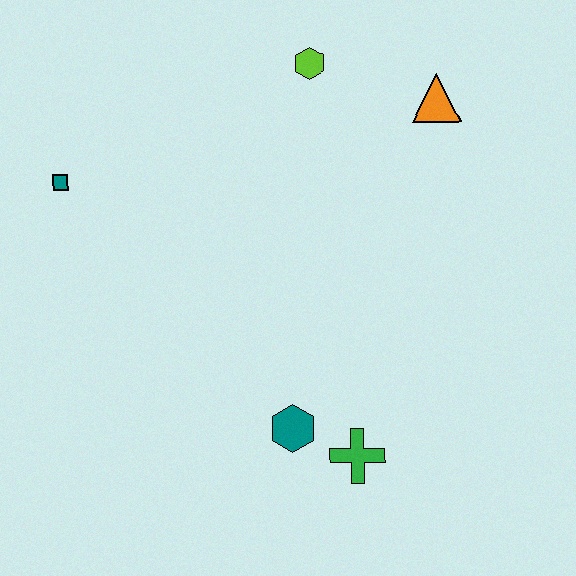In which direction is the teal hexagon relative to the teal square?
The teal hexagon is below the teal square.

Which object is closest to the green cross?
The teal hexagon is closest to the green cross.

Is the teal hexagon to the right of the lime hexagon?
No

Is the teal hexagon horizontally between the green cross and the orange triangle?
No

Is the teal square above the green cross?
Yes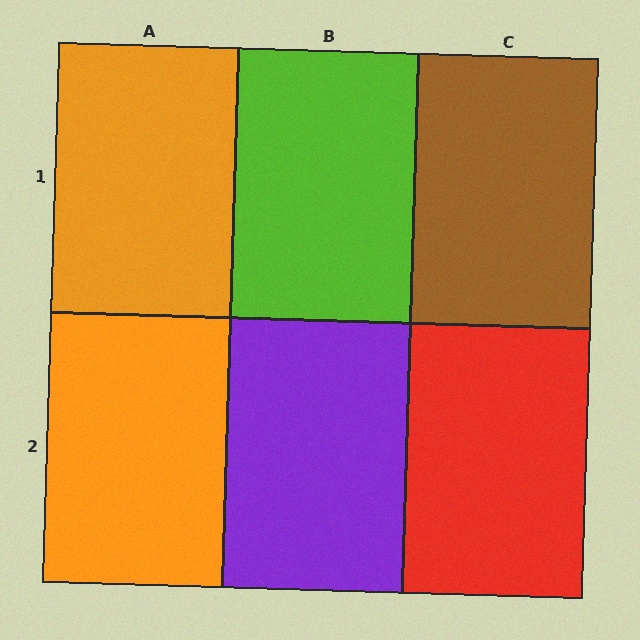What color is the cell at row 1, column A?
Orange.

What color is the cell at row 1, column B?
Lime.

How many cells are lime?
1 cell is lime.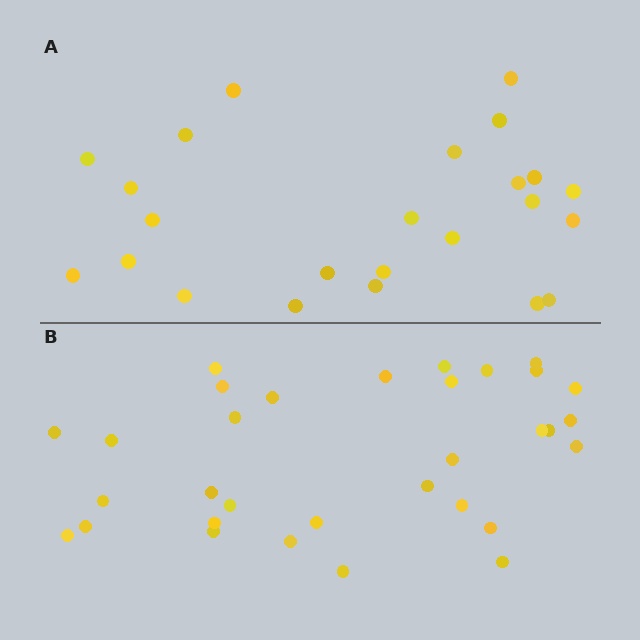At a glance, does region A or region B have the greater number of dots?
Region B (the bottom region) has more dots.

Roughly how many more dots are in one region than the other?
Region B has roughly 8 or so more dots than region A.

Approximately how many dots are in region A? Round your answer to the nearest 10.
About 20 dots. (The exact count is 24, which rounds to 20.)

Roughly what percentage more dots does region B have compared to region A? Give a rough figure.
About 35% more.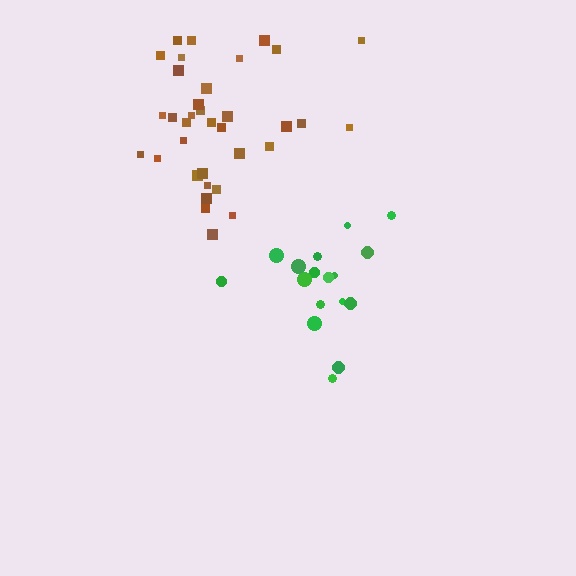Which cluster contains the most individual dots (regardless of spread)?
Brown (35).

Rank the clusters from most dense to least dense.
brown, green.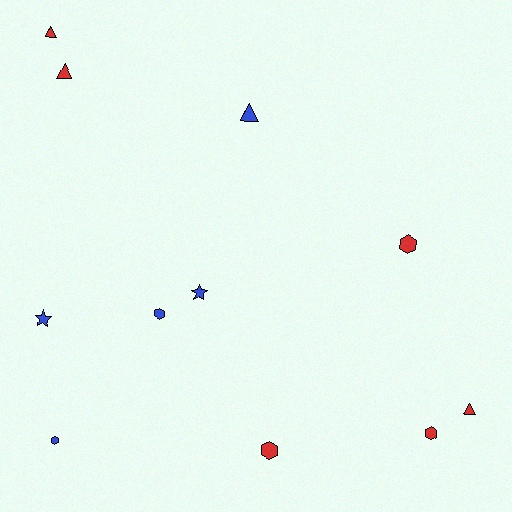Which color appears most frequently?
Red, with 6 objects.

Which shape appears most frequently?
Hexagon, with 5 objects.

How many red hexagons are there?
There are 3 red hexagons.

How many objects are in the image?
There are 11 objects.